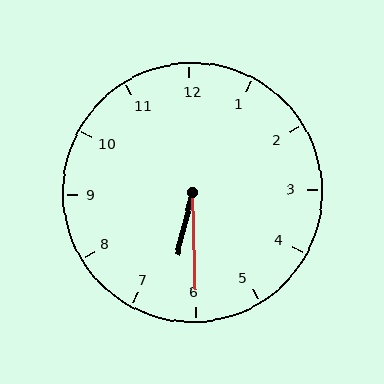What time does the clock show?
6:30.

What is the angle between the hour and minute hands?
Approximately 15 degrees.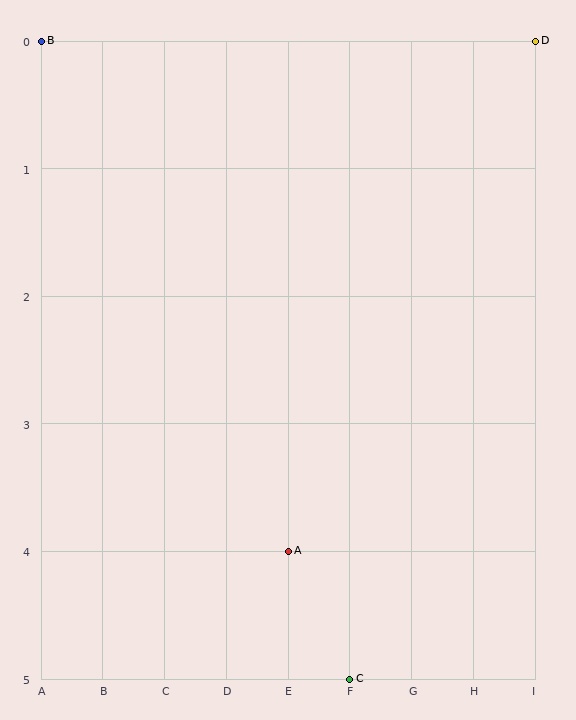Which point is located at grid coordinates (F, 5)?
Point C is at (F, 5).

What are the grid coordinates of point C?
Point C is at grid coordinates (F, 5).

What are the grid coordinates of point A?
Point A is at grid coordinates (E, 4).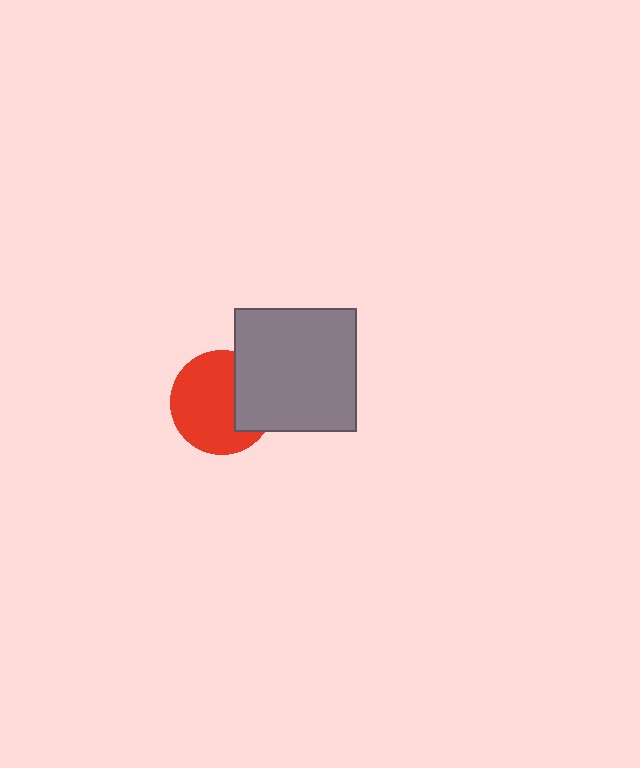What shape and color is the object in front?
The object in front is a gray square.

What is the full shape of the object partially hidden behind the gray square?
The partially hidden object is a red circle.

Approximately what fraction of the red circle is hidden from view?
Roughly 31% of the red circle is hidden behind the gray square.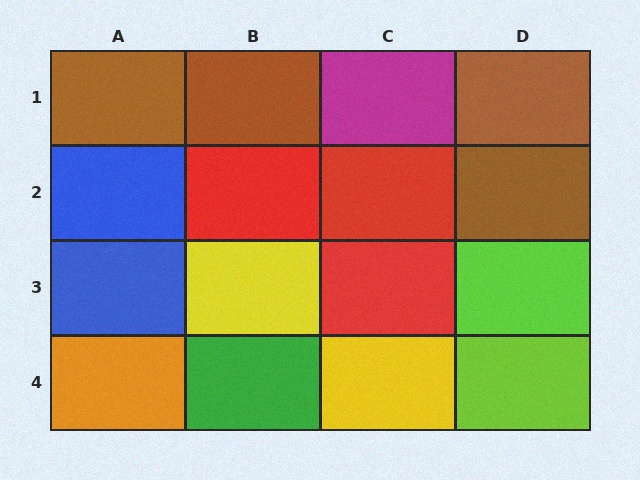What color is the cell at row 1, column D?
Brown.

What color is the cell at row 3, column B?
Yellow.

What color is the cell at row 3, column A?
Blue.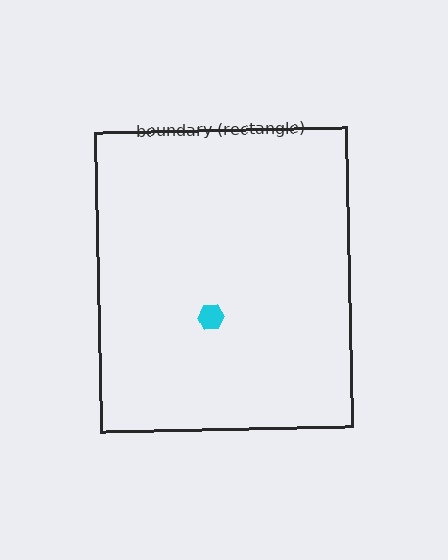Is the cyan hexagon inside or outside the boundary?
Inside.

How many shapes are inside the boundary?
1 inside, 0 outside.